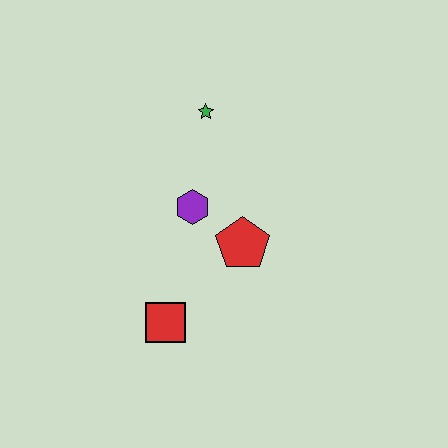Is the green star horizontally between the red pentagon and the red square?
Yes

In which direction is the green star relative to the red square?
The green star is above the red square.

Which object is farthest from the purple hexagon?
The red square is farthest from the purple hexagon.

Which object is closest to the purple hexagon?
The red pentagon is closest to the purple hexagon.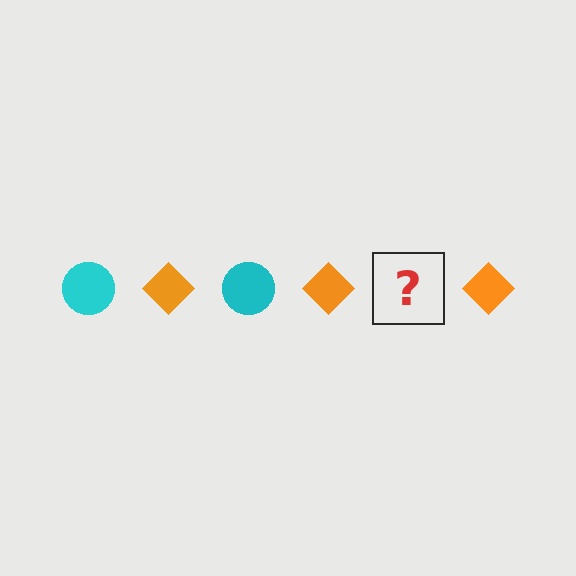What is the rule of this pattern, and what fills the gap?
The rule is that the pattern alternates between cyan circle and orange diamond. The gap should be filled with a cyan circle.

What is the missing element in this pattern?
The missing element is a cyan circle.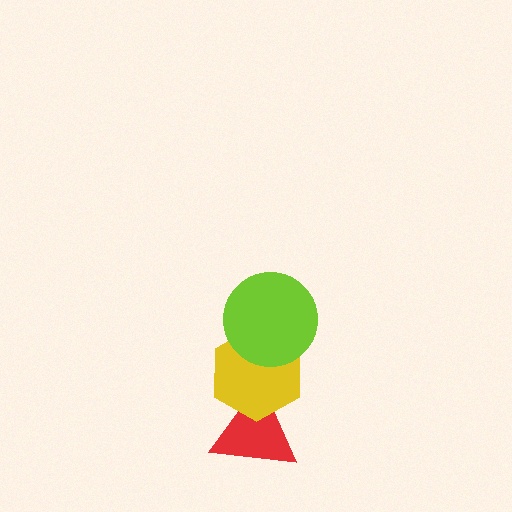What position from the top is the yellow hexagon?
The yellow hexagon is 2nd from the top.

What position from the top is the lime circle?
The lime circle is 1st from the top.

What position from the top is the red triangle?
The red triangle is 3rd from the top.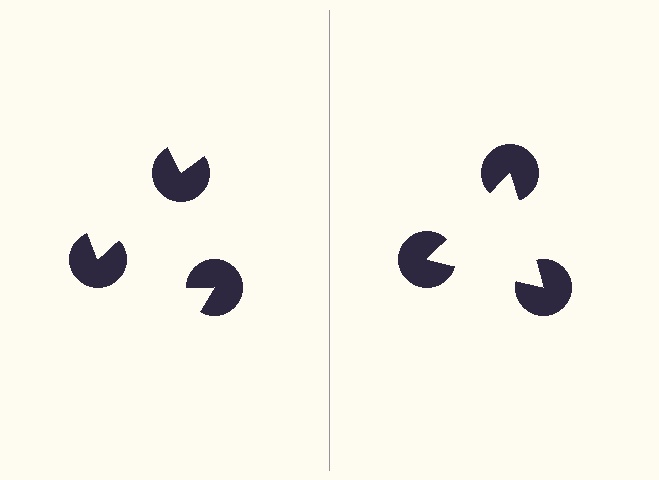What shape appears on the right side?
An illusory triangle.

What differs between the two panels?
The pac-man discs are positioned identically on both sides; only the wedge orientations differ. On the right they align to a triangle; on the left they are misaligned.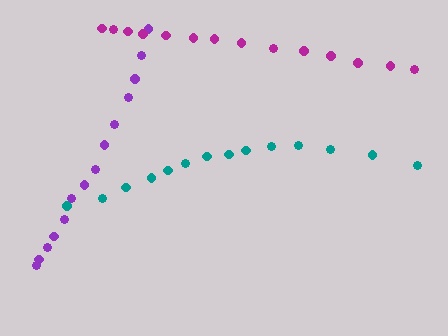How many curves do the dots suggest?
There are 3 distinct paths.